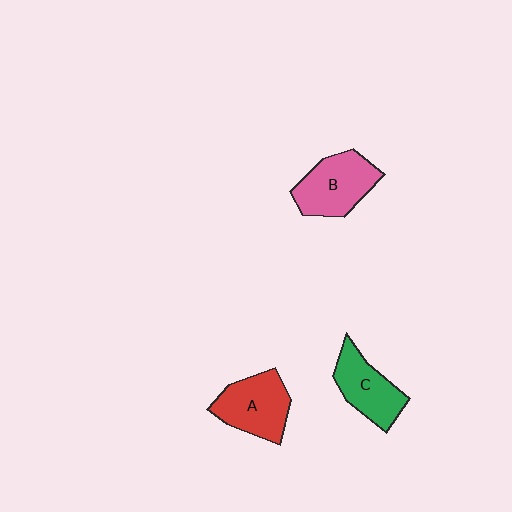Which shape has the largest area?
Shape B (pink).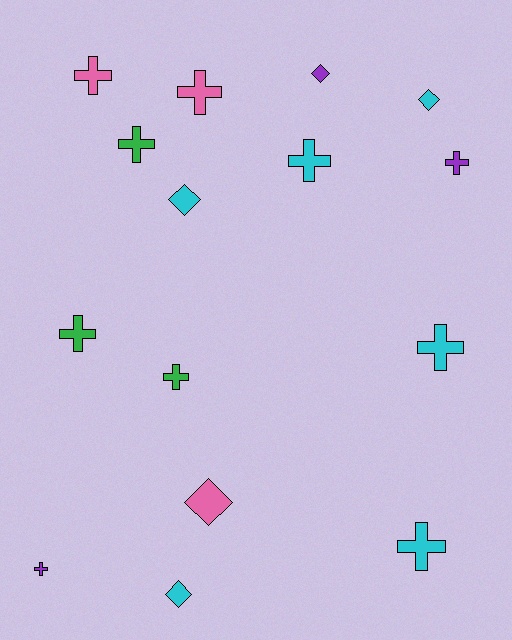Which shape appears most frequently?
Cross, with 10 objects.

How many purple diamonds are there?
There is 1 purple diamond.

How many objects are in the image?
There are 15 objects.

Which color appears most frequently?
Cyan, with 6 objects.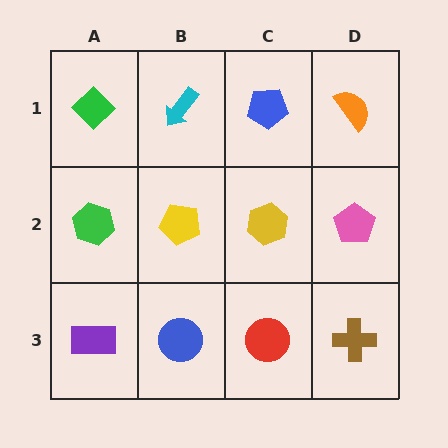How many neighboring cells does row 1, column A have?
2.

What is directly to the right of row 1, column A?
A cyan arrow.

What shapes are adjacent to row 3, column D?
A pink pentagon (row 2, column D), a red circle (row 3, column C).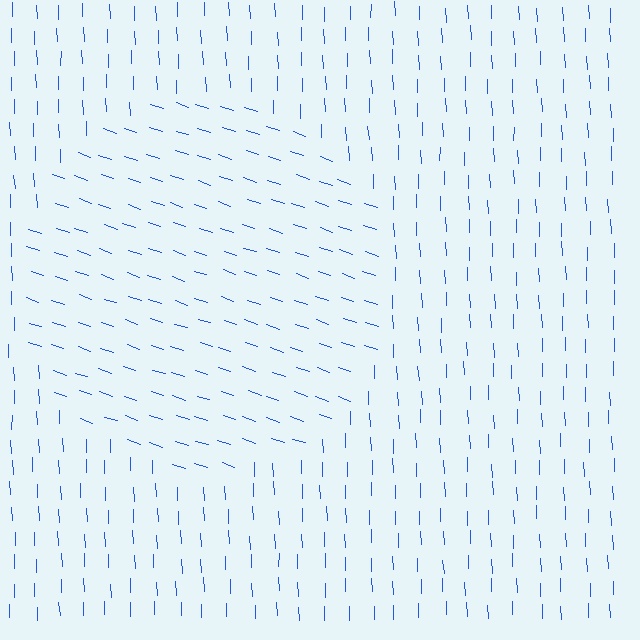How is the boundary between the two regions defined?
The boundary is defined purely by a change in line orientation (approximately 69 degrees difference). All lines are the same color and thickness.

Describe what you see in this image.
The image is filled with small blue line segments. A circle region in the image has lines oriented differently from the surrounding lines, creating a visible texture boundary.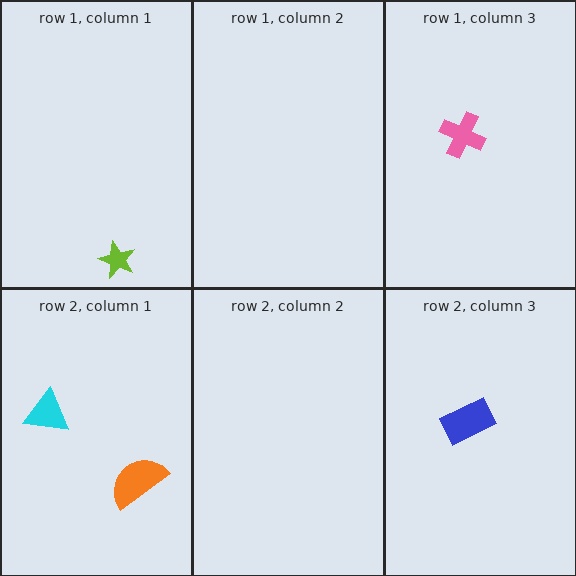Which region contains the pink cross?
The row 1, column 3 region.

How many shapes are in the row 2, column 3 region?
1.